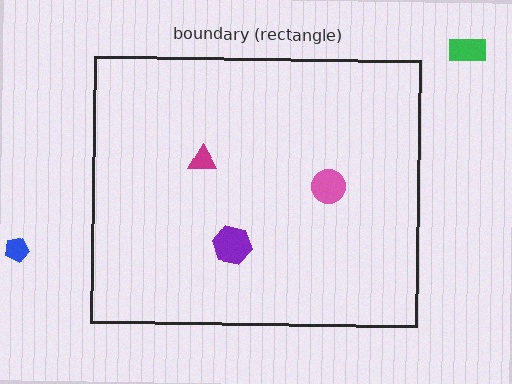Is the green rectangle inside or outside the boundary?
Outside.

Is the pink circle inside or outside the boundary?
Inside.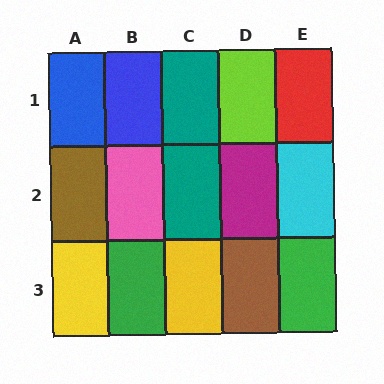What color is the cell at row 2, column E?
Cyan.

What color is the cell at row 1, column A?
Blue.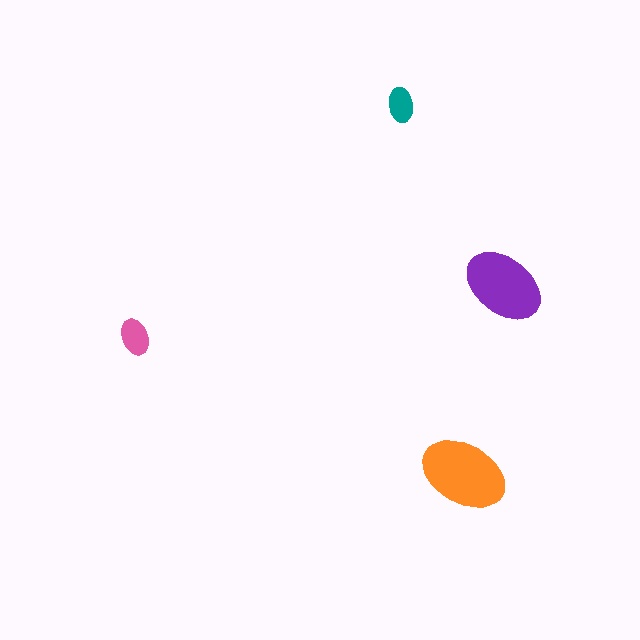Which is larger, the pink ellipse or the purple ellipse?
The purple one.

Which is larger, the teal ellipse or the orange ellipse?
The orange one.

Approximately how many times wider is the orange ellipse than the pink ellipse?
About 2.5 times wider.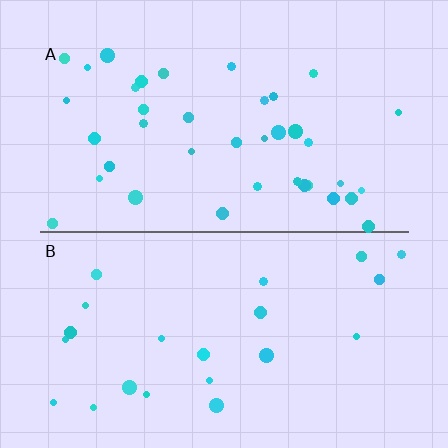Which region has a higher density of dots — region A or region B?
A (the top).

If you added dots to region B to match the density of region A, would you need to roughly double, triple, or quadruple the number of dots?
Approximately double.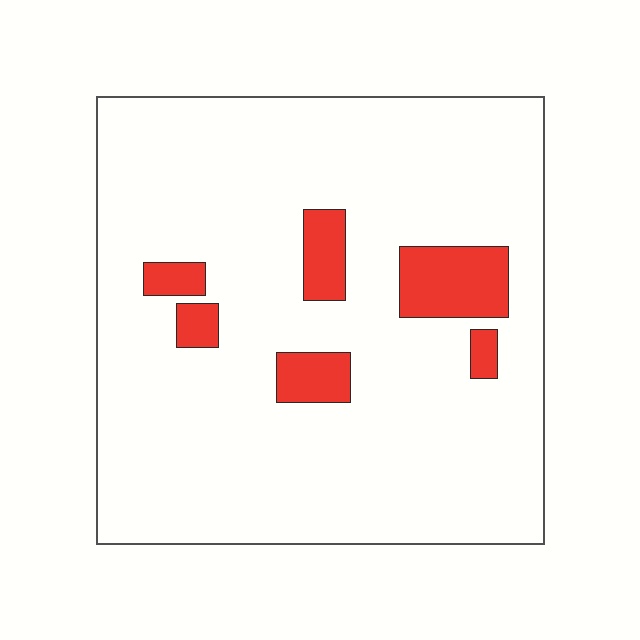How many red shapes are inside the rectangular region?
6.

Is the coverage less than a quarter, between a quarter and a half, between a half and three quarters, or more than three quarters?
Less than a quarter.